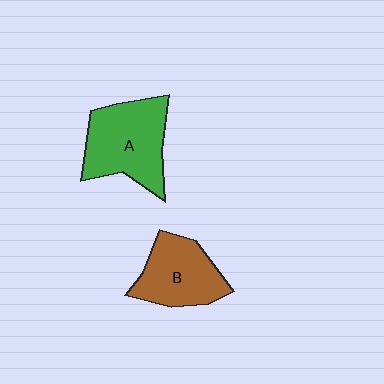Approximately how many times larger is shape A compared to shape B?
Approximately 1.3 times.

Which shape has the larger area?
Shape A (green).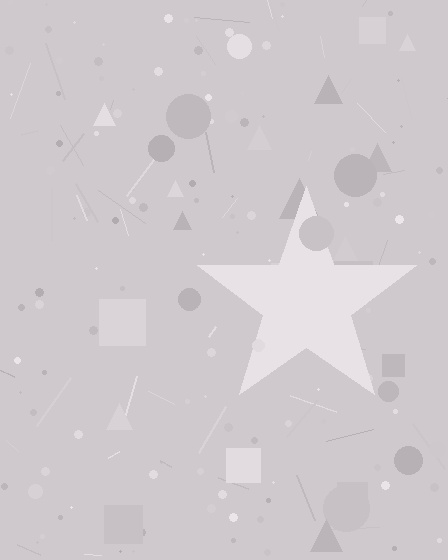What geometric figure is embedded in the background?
A star is embedded in the background.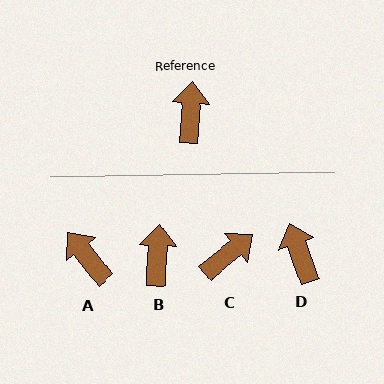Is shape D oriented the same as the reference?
No, it is off by about 23 degrees.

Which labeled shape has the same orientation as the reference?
B.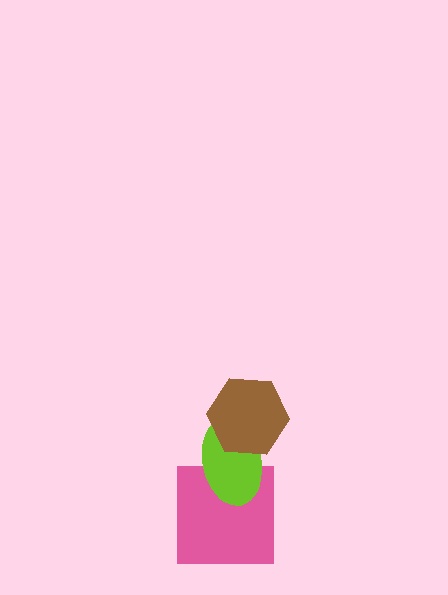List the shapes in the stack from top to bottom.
From top to bottom: the brown hexagon, the lime ellipse, the pink square.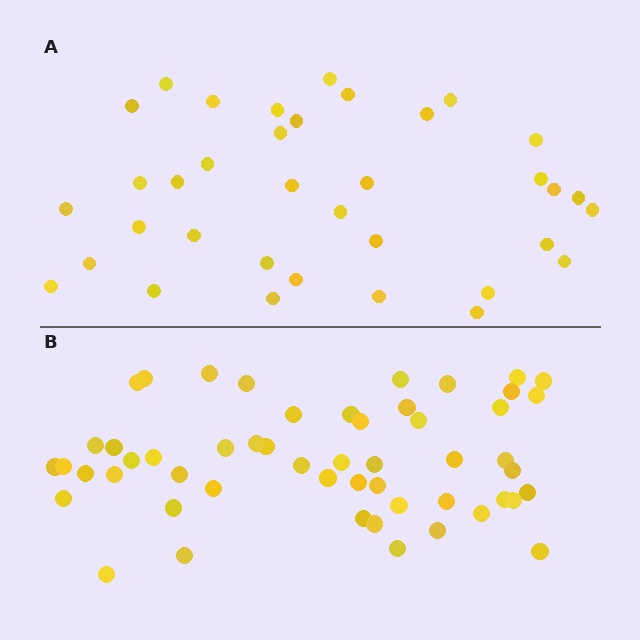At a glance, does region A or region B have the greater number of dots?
Region B (the bottom region) has more dots.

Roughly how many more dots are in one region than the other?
Region B has approximately 15 more dots than region A.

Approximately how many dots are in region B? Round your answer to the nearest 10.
About 50 dots. (The exact count is 53, which rounds to 50.)